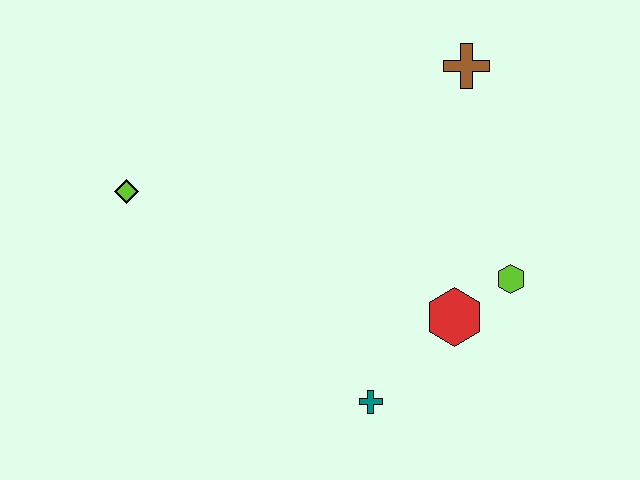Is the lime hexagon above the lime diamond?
No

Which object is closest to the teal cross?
The red hexagon is closest to the teal cross.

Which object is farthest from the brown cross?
The lime diamond is farthest from the brown cross.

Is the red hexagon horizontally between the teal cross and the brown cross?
Yes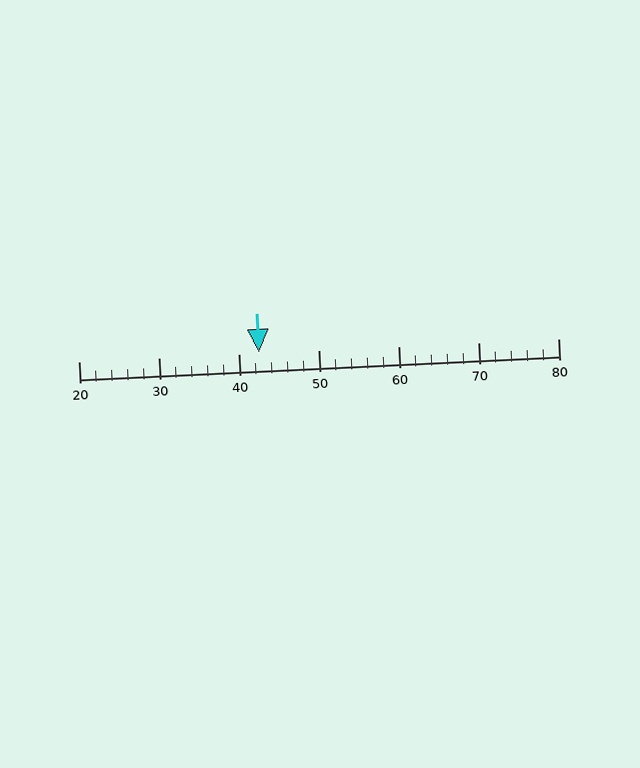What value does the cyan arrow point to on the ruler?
The cyan arrow points to approximately 43.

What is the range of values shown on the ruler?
The ruler shows values from 20 to 80.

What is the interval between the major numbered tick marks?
The major tick marks are spaced 10 units apart.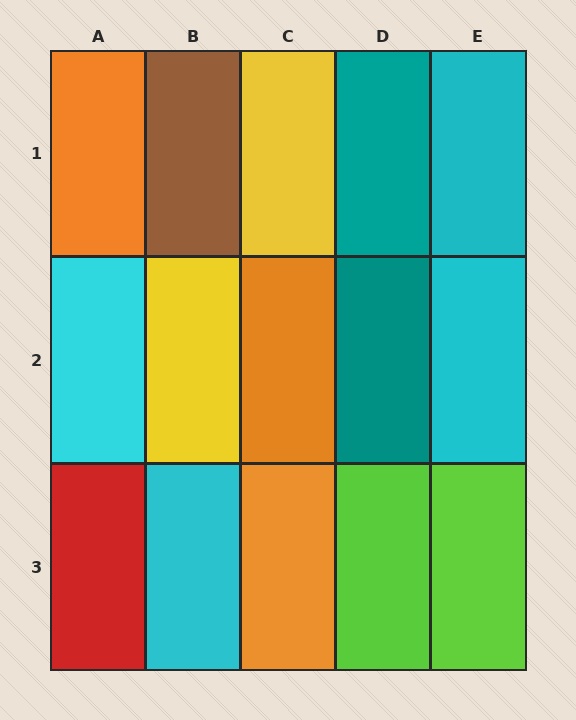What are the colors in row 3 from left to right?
Red, cyan, orange, lime, lime.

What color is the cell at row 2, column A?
Cyan.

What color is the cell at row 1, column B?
Brown.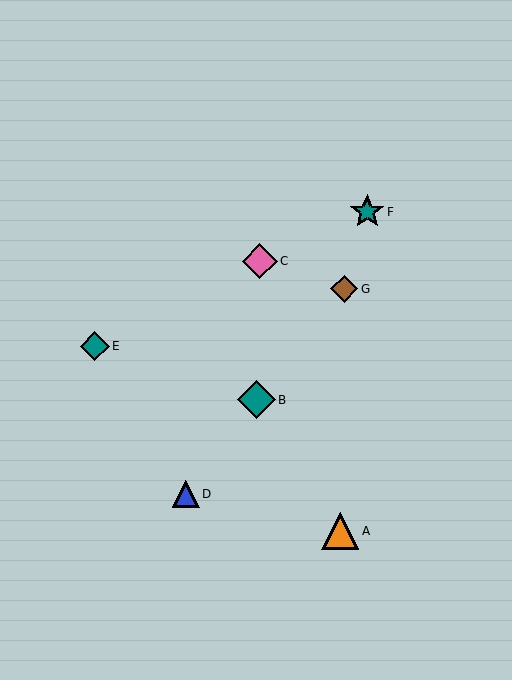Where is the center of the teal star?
The center of the teal star is at (367, 212).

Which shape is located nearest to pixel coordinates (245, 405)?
The teal diamond (labeled B) at (256, 400) is nearest to that location.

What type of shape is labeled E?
Shape E is a teal diamond.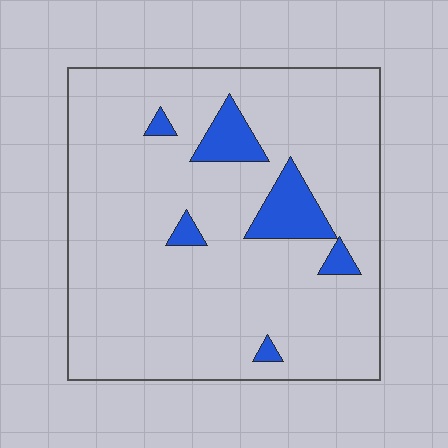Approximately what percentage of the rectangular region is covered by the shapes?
Approximately 10%.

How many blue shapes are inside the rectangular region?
6.